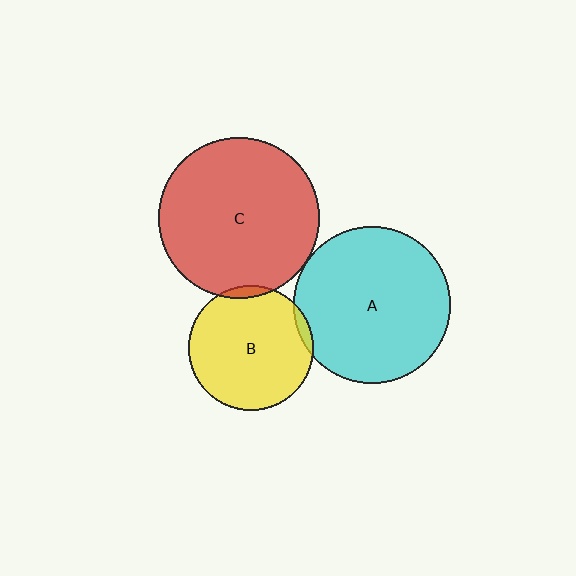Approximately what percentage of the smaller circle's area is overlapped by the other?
Approximately 5%.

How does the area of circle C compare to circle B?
Approximately 1.6 times.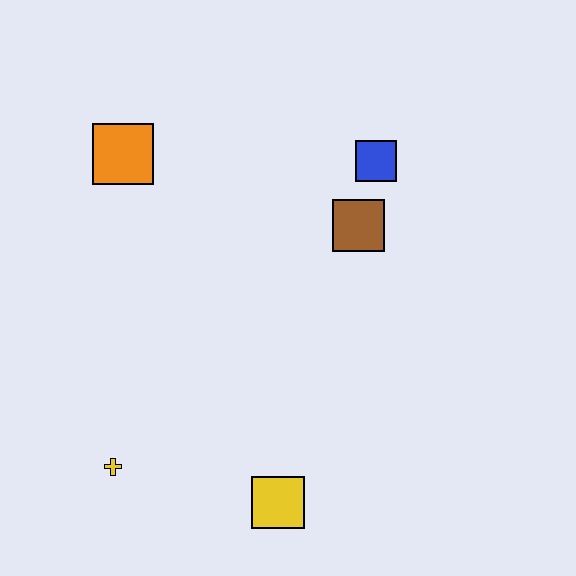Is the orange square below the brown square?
No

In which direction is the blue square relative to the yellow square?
The blue square is above the yellow square.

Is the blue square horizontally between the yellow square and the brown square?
No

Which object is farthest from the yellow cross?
The blue square is farthest from the yellow cross.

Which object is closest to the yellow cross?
The yellow square is closest to the yellow cross.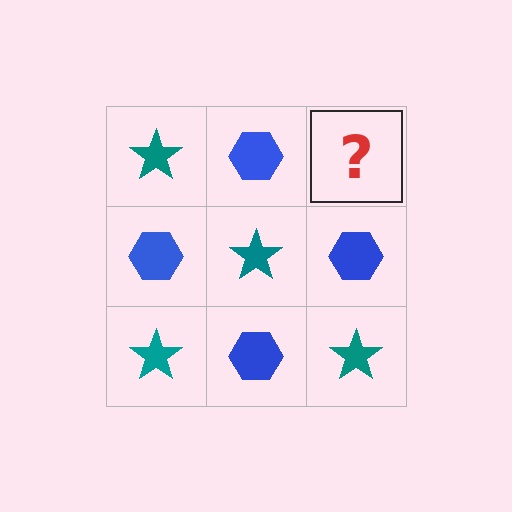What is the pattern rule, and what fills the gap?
The rule is that it alternates teal star and blue hexagon in a checkerboard pattern. The gap should be filled with a teal star.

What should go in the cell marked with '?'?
The missing cell should contain a teal star.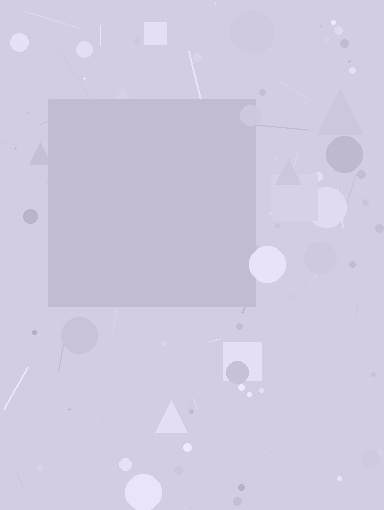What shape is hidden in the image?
A square is hidden in the image.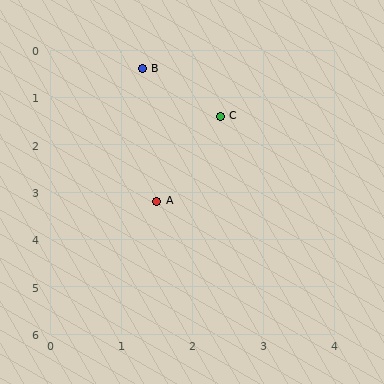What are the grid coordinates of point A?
Point A is at approximately (1.5, 3.2).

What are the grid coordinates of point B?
Point B is at approximately (1.3, 0.4).